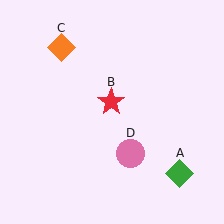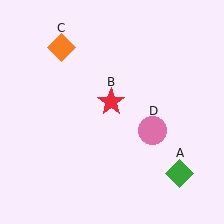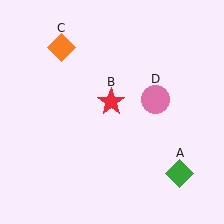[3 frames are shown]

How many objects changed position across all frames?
1 object changed position: pink circle (object D).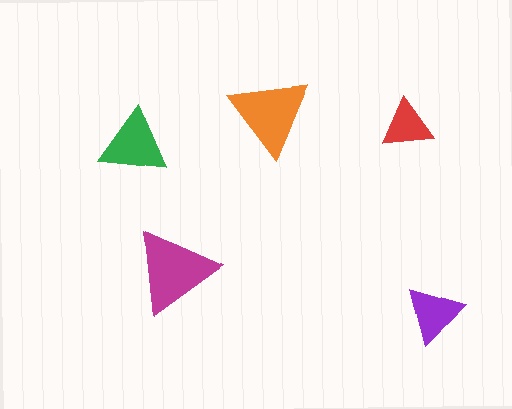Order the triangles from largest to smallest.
the magenta one, the orange one, the green one, the purple one, the red one.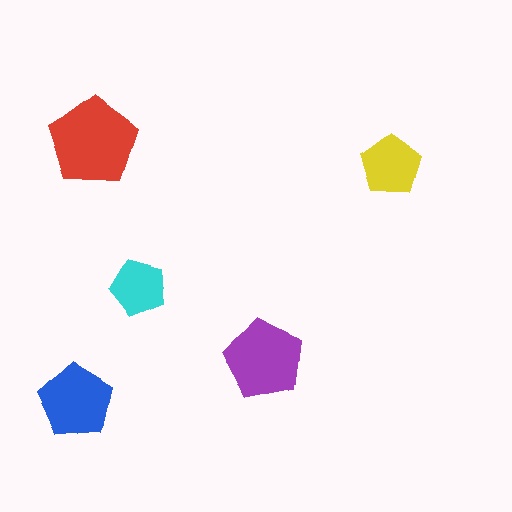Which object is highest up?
The red pentagon is topmost.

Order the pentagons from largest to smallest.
the red one, the purple one, the blue one, the yellow one, the cyan one.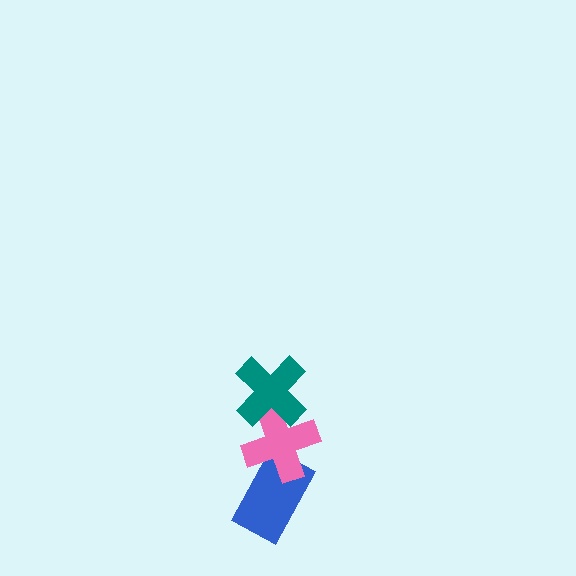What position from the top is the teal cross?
The teal cross is 1st from the top.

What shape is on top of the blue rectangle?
The pink cross is on top of the blue rectangle.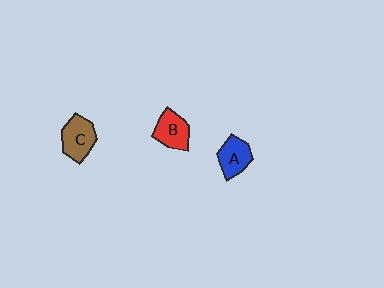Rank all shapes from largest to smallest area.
From largest to smallest: C (brown), B (red), A (blue).